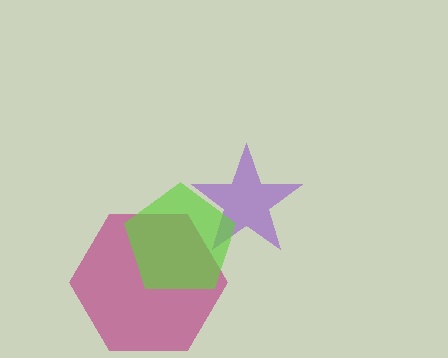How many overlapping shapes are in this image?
There are 3 overlapping shapes in the image.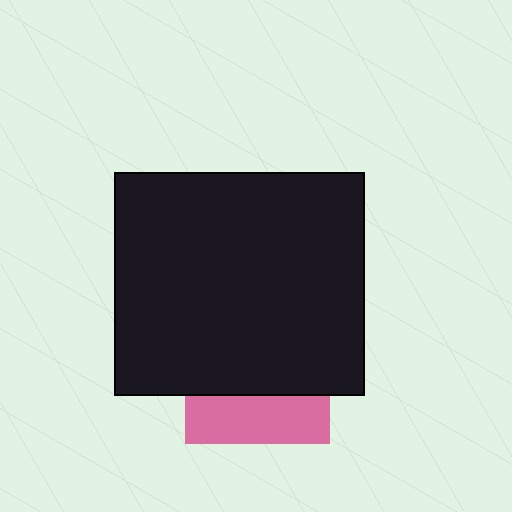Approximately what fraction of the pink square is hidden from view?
Roughly 67% of the pink square is hidden behind the black rectangle.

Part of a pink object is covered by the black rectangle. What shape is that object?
It is a square.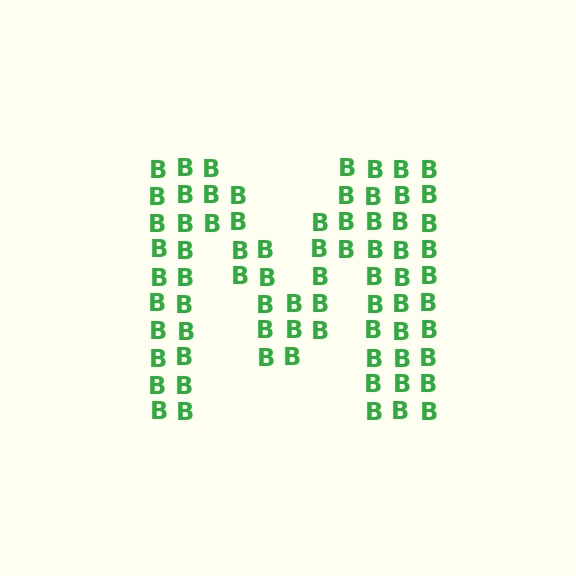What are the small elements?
The small elements are letter B's.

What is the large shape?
The large shape is the letter M.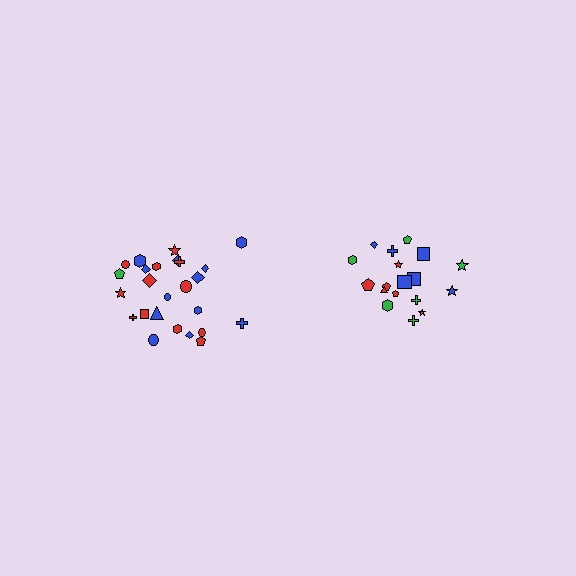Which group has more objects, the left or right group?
The left group.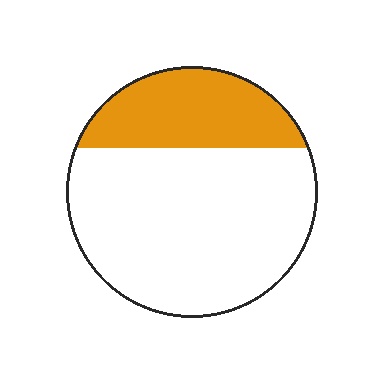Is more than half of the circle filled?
No.